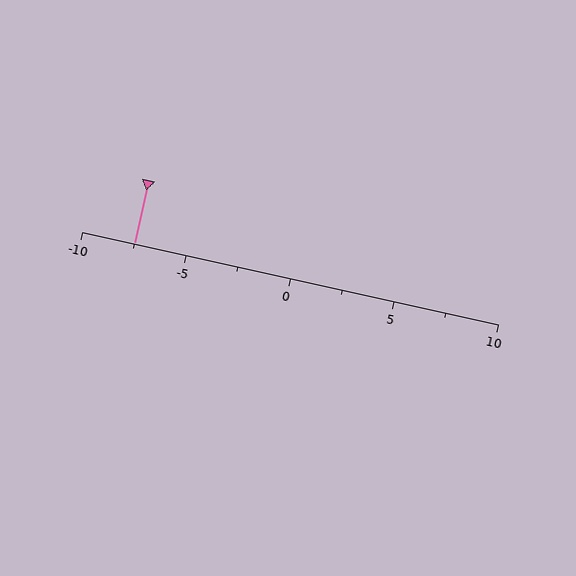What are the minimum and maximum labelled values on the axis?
The axis runs from -10 to 10.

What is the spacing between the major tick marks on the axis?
The major ticks are spaced 5 apart.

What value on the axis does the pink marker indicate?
The marker indicates approximately -7.5.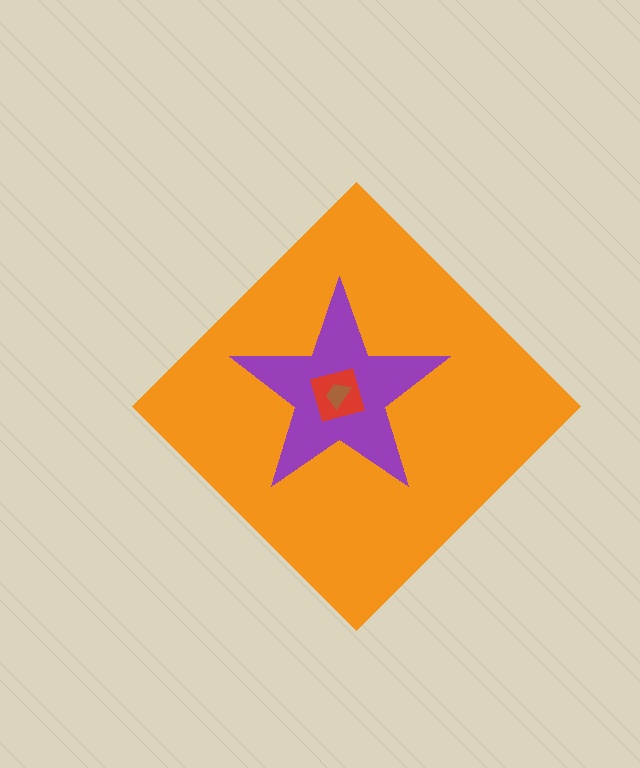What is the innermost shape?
The brown trapezoid.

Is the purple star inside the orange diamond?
Yes.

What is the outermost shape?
The orange diamond.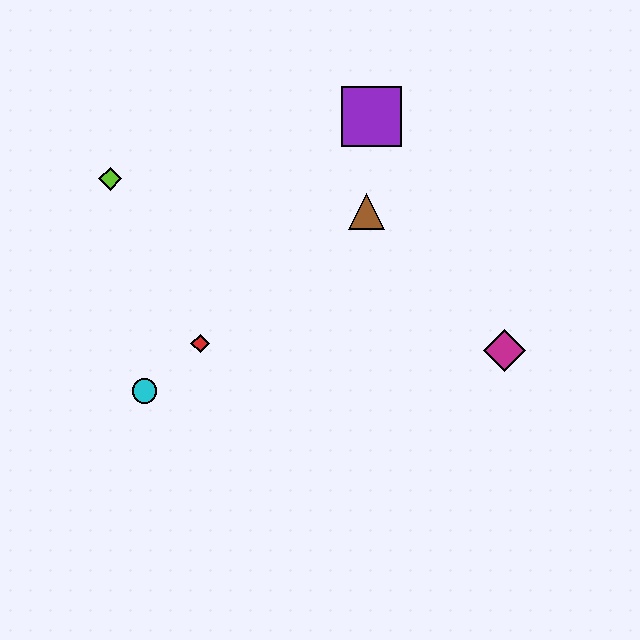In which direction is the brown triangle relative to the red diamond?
The brown triangle is to the right of the red diamond.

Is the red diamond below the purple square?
Yes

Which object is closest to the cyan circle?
The red diamond is closest to the cyan circle.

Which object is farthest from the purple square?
The cyan circle is farthest from the purple square.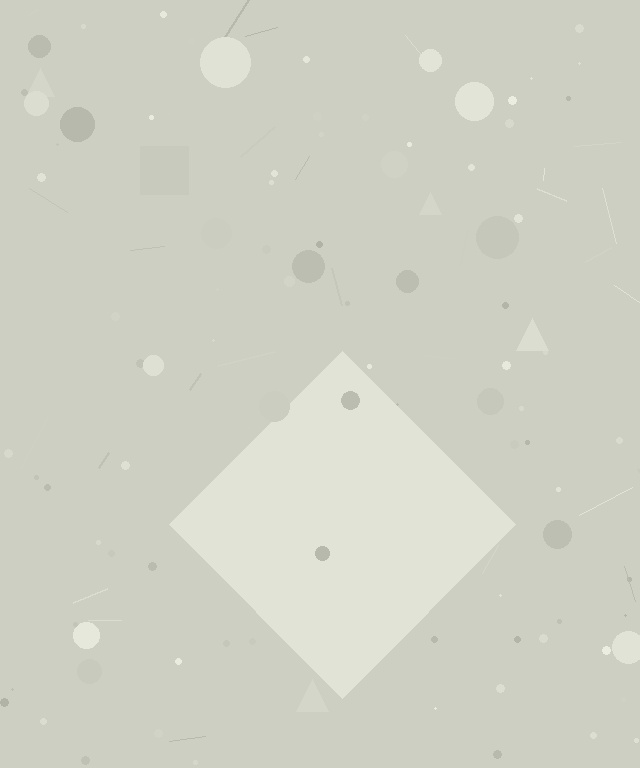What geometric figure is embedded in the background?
A diamond is embedded in the background.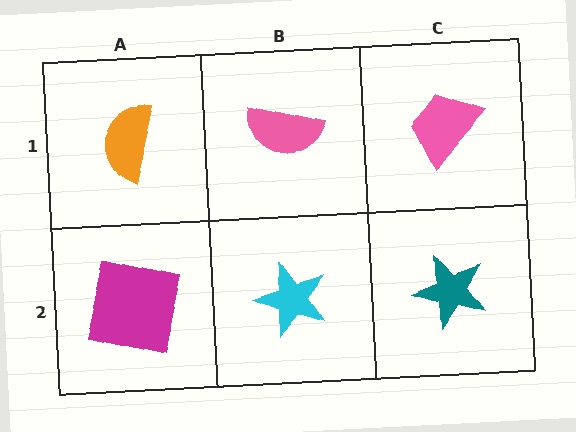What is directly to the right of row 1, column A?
A pink semicircle.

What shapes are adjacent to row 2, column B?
A pink semicircle (row 1, column B), a magenta square (row 2, column A), a teal star (row 2, column C).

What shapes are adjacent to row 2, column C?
A pink trapezoid (row 1, column C), a cyan star (row 2, column B).